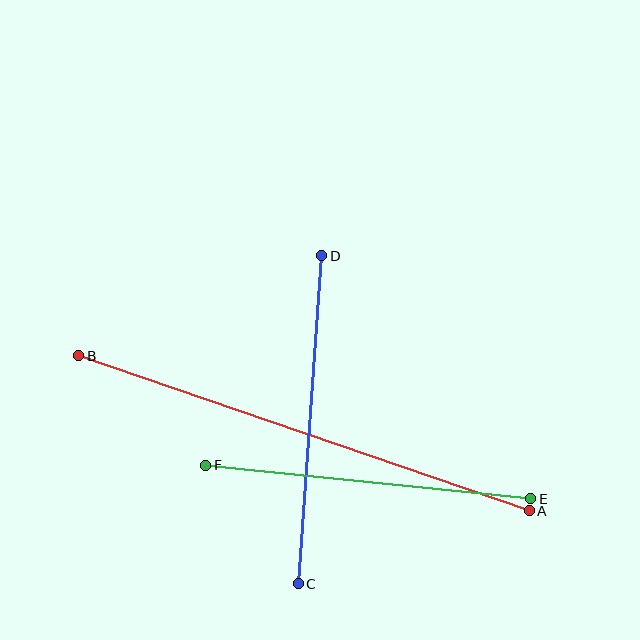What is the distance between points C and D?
The distance is approximately 329 pixels.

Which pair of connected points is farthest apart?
Points A and B are farthest apart.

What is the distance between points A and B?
The distance is approximately 477 pixels.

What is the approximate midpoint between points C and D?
The midpoint is at approximately (310, 420) pixels.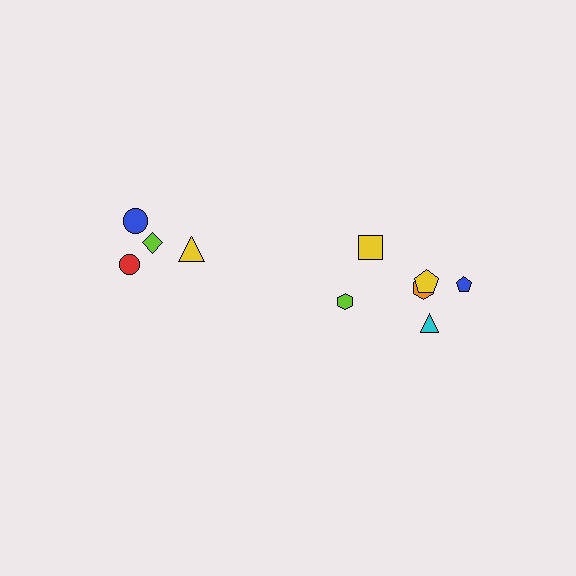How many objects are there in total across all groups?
There are 10 objects.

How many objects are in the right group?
There are 6 objects.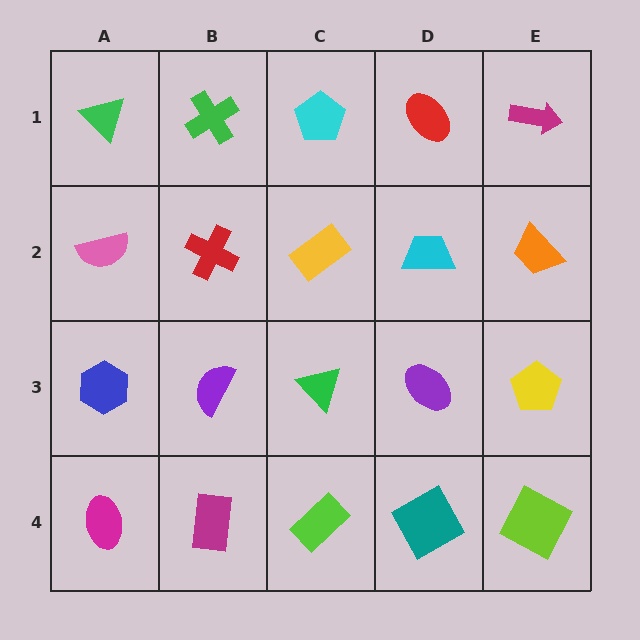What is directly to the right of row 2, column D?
An orange trapezoid.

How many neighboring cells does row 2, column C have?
4.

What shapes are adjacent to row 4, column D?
A purple ellipse (row 3, column D), a lime rectangle (row 4, column C), a lime square (row 4, column E).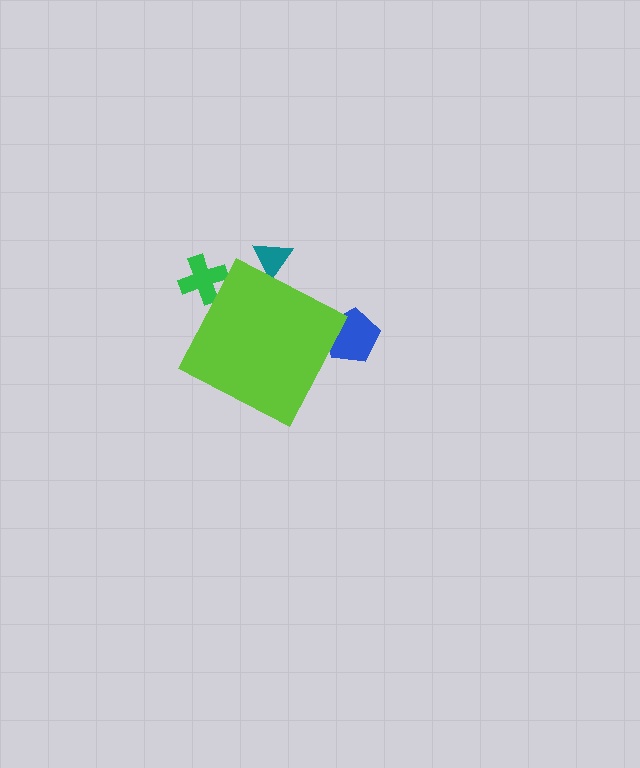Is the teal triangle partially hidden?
Yes, the teal triangle is partially hidden behind the lime diamond.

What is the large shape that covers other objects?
A lime diamond.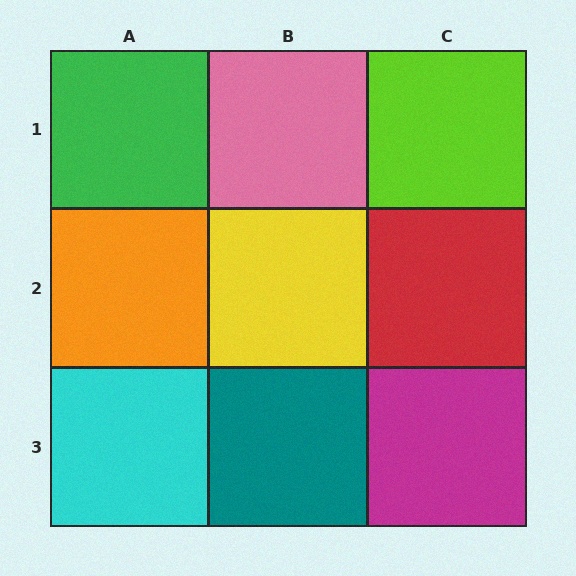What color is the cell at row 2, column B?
Yellow.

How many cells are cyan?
1 cell is cyan.